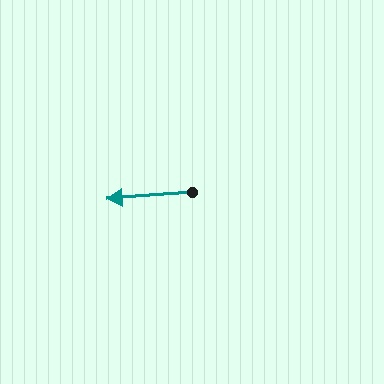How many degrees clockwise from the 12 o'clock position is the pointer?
Approximately 265 degrees.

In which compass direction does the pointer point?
West.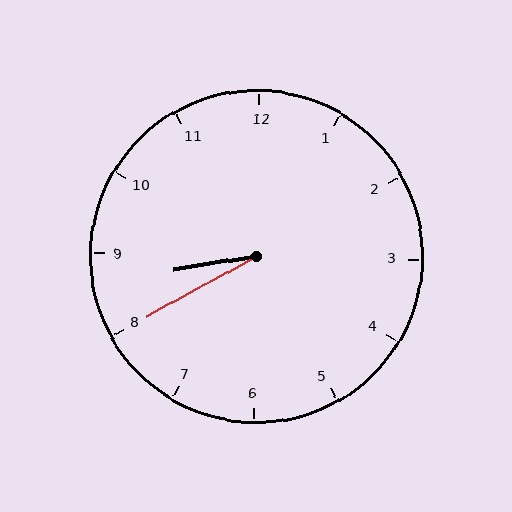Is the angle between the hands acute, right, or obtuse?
It is acute.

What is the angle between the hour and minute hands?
Approximately 20 degrees.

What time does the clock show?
8:40.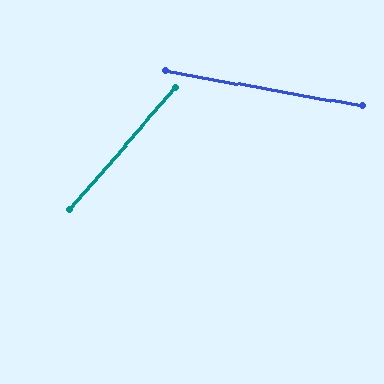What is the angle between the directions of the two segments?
Approximately 59 degrees.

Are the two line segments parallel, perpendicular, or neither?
Neither parallel nor perpendicular — they differ by about 59°.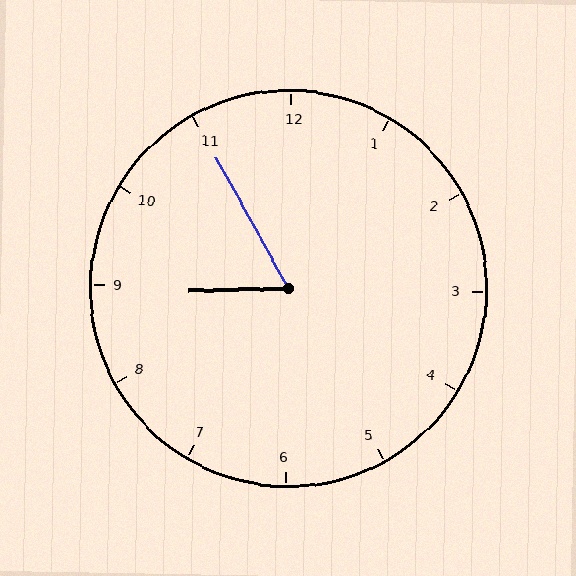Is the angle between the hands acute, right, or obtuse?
It is acute.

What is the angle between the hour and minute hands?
Approximately 62 degrees.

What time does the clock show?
8:55.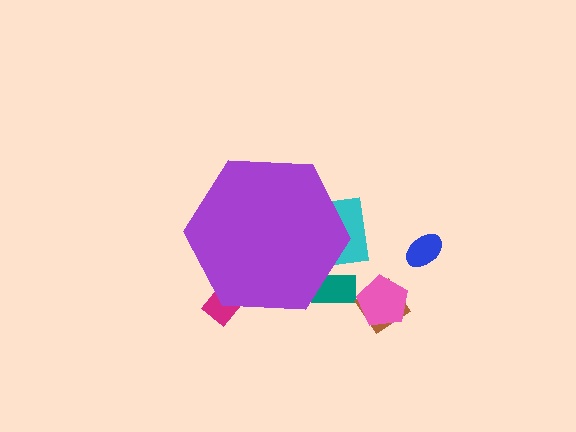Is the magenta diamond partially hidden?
Yes, the magenta diamond is partially hidden behind the purple hexagon.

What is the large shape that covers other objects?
A purple hexagon.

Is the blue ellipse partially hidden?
No, the blue ellipse is fully visible.